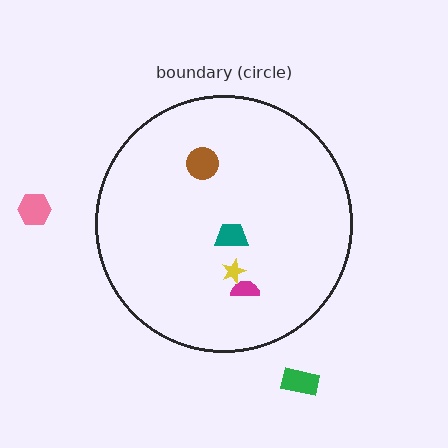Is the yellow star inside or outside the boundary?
Inside.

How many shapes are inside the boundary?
4 inside, 2 outside.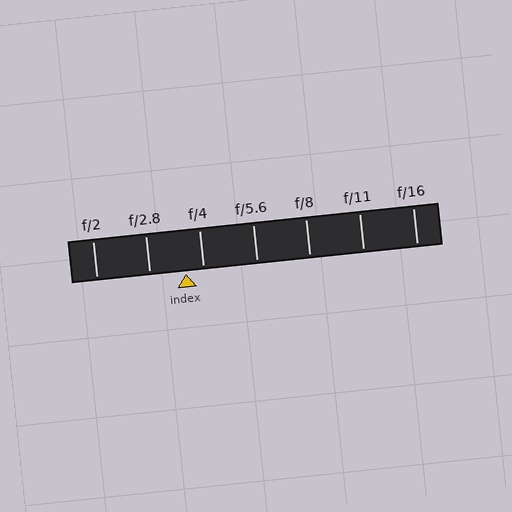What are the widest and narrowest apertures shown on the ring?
The widest aperture shown is f/2 and the narrowest is f/16.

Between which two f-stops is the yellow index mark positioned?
The index mark is between f/2.8 and f/4.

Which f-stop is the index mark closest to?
The index mark is closest to f/4.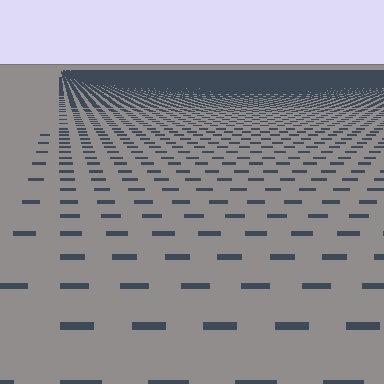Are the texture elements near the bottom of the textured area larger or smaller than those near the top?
Larger. Near the bottom, elements are closer to the viewer and appear at a bigger on-screen size.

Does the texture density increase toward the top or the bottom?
Density increases toward the top.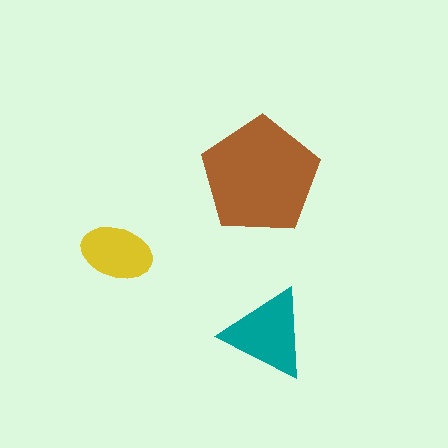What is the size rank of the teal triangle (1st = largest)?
2nd.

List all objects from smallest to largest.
The yellow ellipse, the teal triangle, the brown pentagon.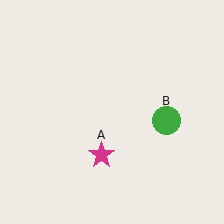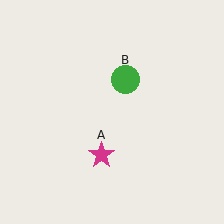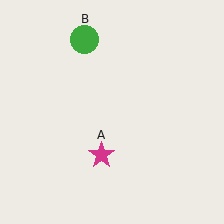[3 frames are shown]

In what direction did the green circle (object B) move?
The green circle (object B) moved up and to the left.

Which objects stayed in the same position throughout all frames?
Magenta star (object A) remained stationary.